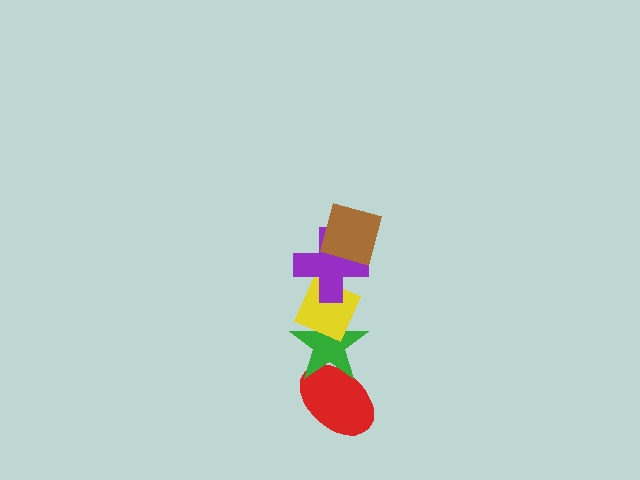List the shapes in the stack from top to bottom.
From top to bottom: the brown diamond, the purple cross, the yellow diamond, the green star, the red ellipse.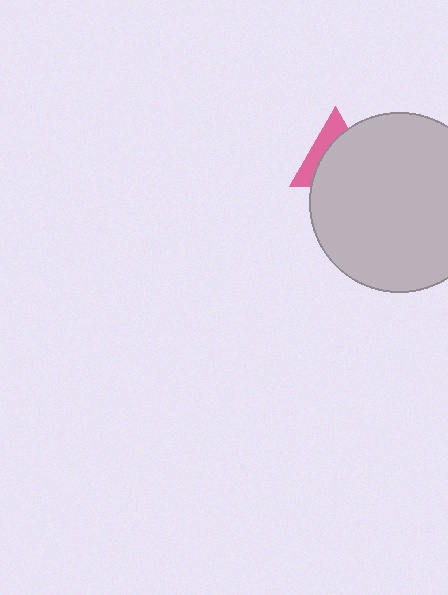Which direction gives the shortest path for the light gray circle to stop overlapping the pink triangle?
Moving toward the lower-right gives the shortest separation.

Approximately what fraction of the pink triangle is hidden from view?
Roughly 65% of the pink triangle is hidden behind the light gray circle.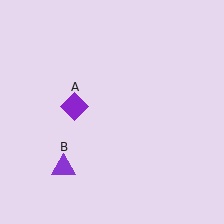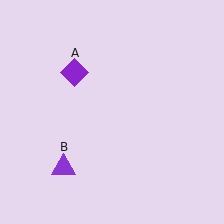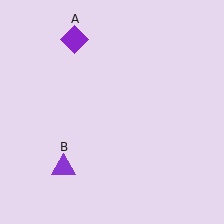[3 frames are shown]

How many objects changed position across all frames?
1 object changed position: purple diamond (object A).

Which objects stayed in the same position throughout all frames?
Purple triangle (object B) remained stationary.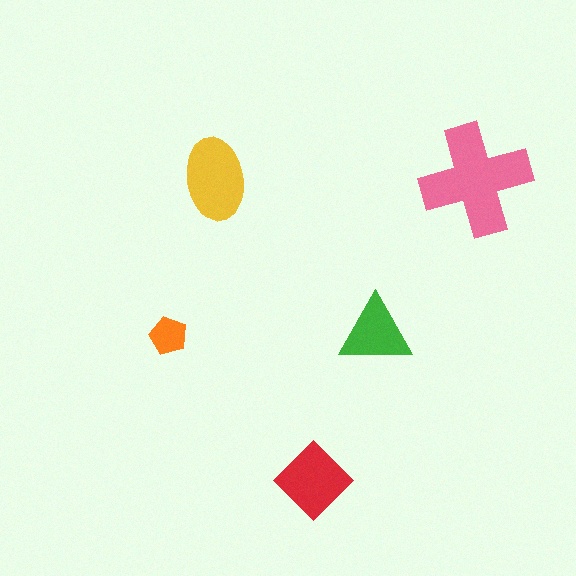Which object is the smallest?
The orange pentagon.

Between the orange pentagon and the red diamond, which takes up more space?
The red diamond.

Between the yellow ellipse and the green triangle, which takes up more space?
The yellow ellipse.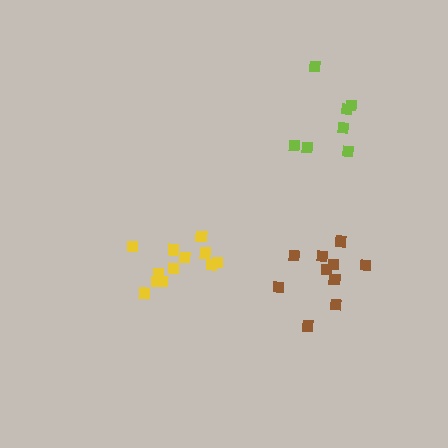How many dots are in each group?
Group 1: 10 dots, Group 2: 7 dots, Group 3: 13 dots (30 total).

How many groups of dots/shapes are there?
There are 3 groups.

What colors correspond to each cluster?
The clusters are colored: brown, lime, yellow.